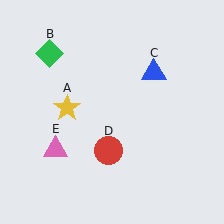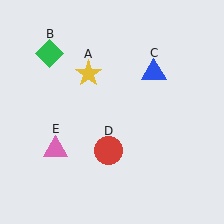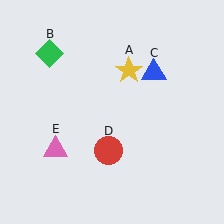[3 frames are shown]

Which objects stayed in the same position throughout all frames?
Green diamond (object B) and blue triangle (object C) and red circle (object D) and pink triangle (object E) remained stationary.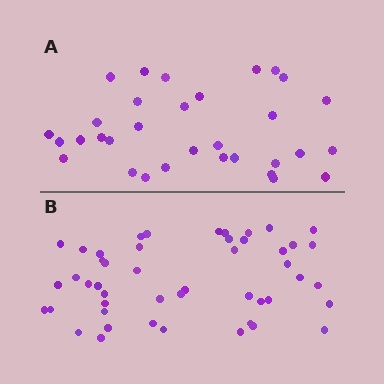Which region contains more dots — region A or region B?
Region B (the bottom region) has more dots.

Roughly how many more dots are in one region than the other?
Region B has approximately 15 more dots than region A.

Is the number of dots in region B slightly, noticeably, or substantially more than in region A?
Region B has substantially more. The ratio is roughly 1.5 to 1.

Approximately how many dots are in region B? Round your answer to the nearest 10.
About 50 dots. (The exact count is 48, which rounds to 50.)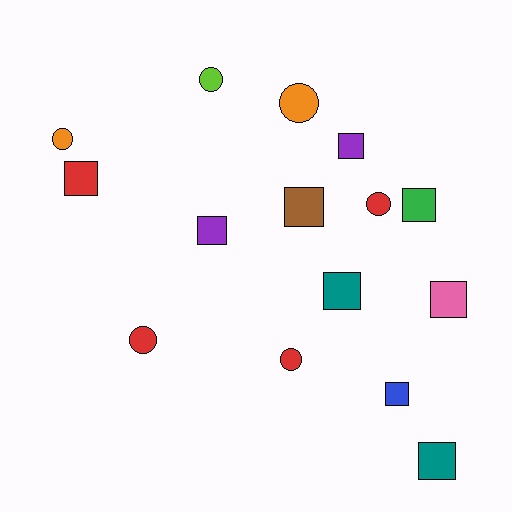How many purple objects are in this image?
There are 2 purple objects.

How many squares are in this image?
There are 9 squares.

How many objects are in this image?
There are 15 objects.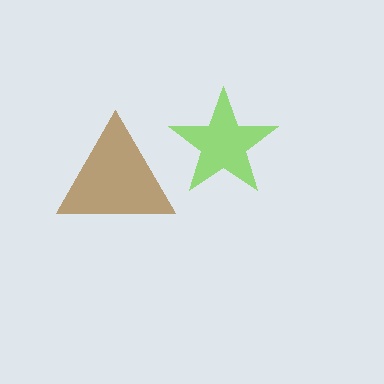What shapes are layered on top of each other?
The layered shapes are: a brown triangle, a lime star.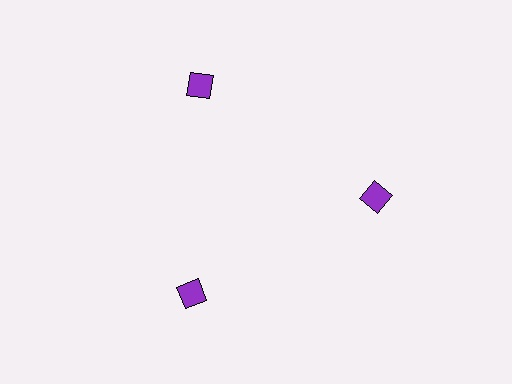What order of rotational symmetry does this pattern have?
This pattern has 3-fold rotational symmetry.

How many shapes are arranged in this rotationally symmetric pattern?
There are 3 shapes, arranged in 3 groups of 1.